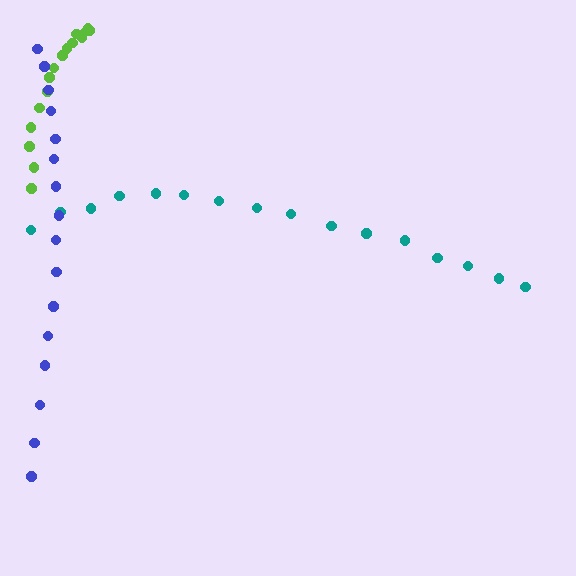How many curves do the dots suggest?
There are 3 distinct paths.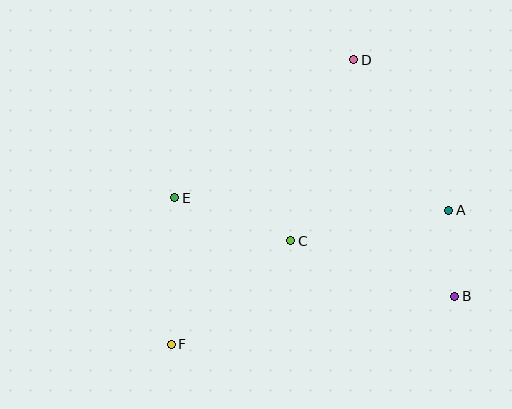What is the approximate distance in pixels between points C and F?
The distance between C and F is approximately 158 pixels.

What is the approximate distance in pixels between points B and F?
The distance between B and F is approximately 288 pixels.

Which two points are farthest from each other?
Points D and F are farthest from each other.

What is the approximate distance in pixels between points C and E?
The distance between C and E is approximately 124 pixels.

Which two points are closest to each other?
Points A and B are closest to each other.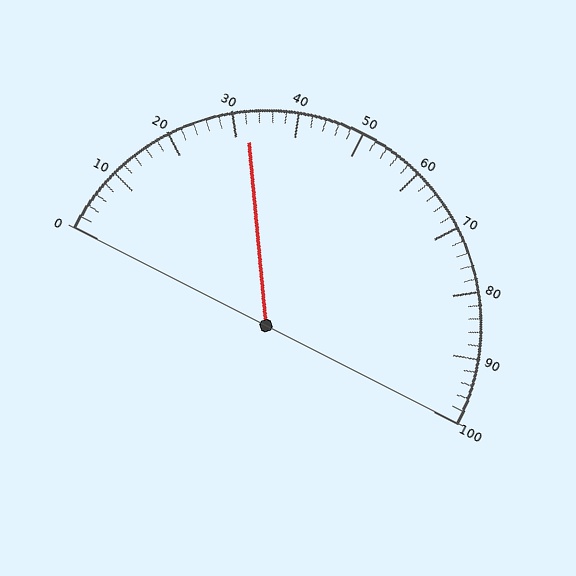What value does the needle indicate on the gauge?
The needle indicates approximately 32.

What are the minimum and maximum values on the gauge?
The gauge ranges from 0 to 100.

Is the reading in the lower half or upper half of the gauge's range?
The reading is in the lower half of the range (0 to 100).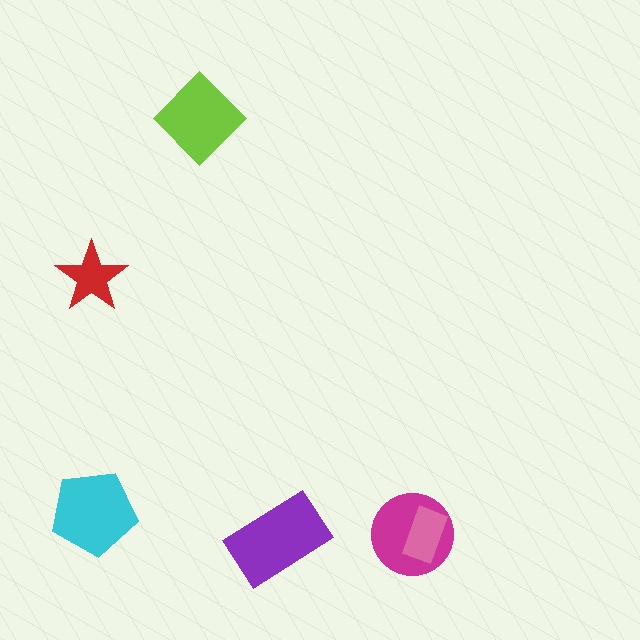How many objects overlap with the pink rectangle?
1 object overlaps with the pink rectangle.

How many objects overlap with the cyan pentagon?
0 objects overlap with the cyan pentagon.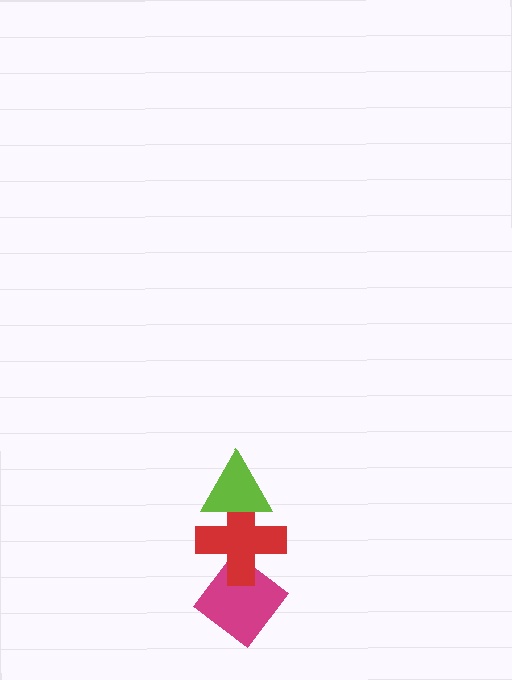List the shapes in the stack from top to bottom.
From top to bottom: the lime triangle, the red cross, the magenta diamond.